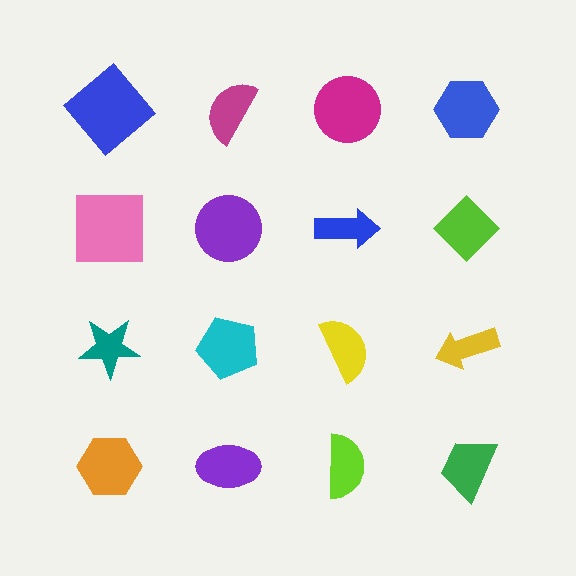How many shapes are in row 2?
4 shapes.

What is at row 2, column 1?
A pink square.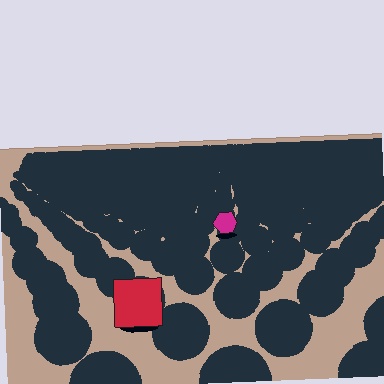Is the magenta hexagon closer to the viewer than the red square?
No. The red square is closer — you can tell from the texture gradient: the ground texture is coarser near it.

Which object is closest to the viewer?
The red square is closest. The texture marks near it are larger and more spread out.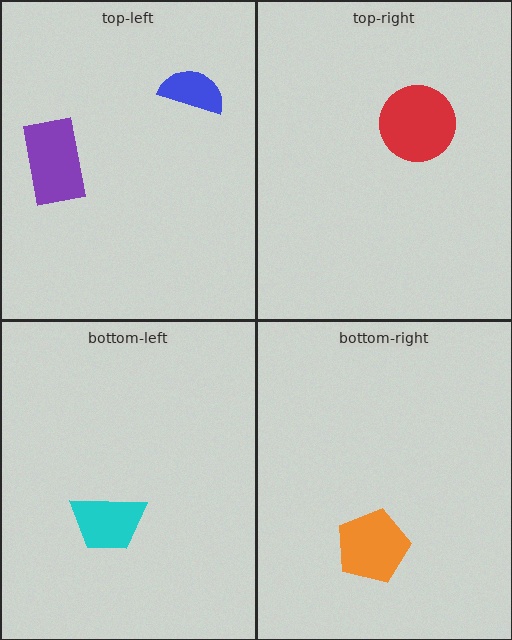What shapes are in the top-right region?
The red circle.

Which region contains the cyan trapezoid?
The bottom-left region.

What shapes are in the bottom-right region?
The orange pentagon.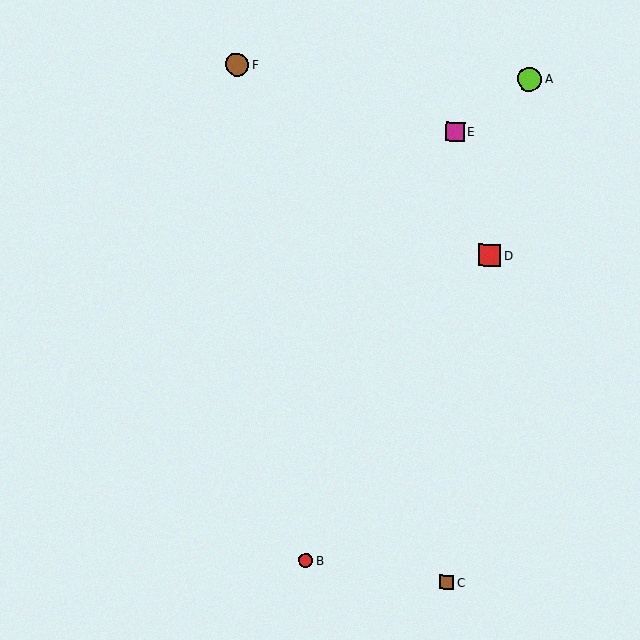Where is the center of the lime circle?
The center of the lime circle is at (530, 79).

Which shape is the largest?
The lime circle (labeled A) is the largest.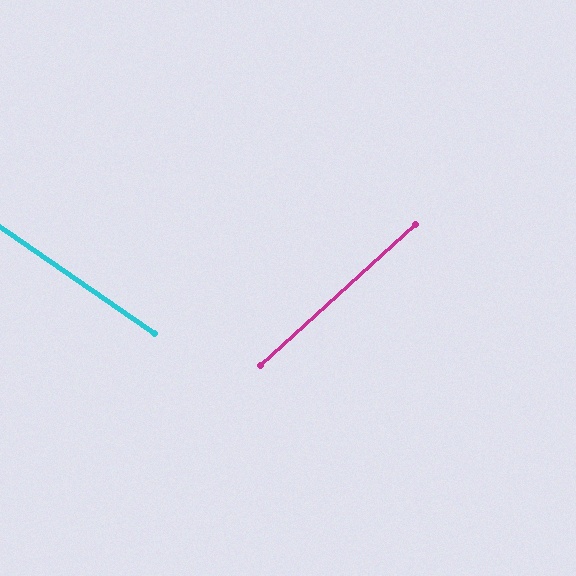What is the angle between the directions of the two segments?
Approximately 76 degrees.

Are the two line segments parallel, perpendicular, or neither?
Neither parallel nor perpendicular — they differ by about 76°.